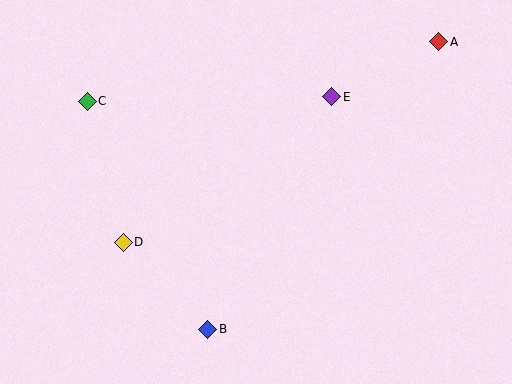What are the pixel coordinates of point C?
Point C is at (87, 101).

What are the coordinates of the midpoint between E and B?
The midpoint between E and B is at (270, 213).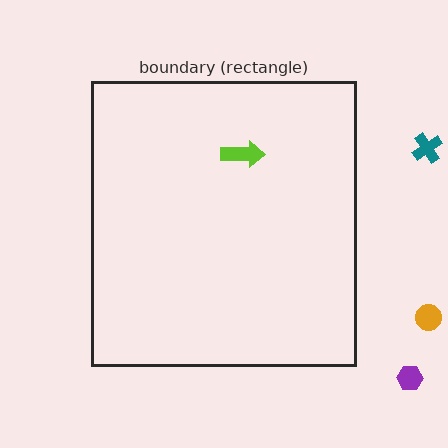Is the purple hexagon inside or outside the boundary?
Outside.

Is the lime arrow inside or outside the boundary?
Inside.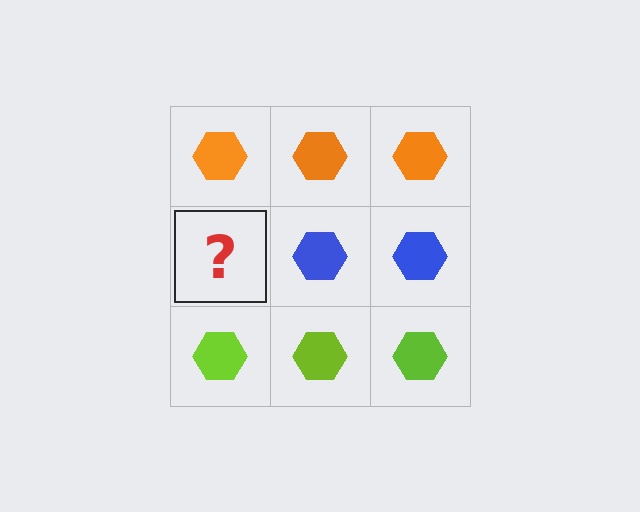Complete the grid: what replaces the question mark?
The question mark should be replaced with a blue hexagon.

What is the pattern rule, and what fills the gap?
The rule is that each row has a consistent color. The gap should be filled with a blue hexagon.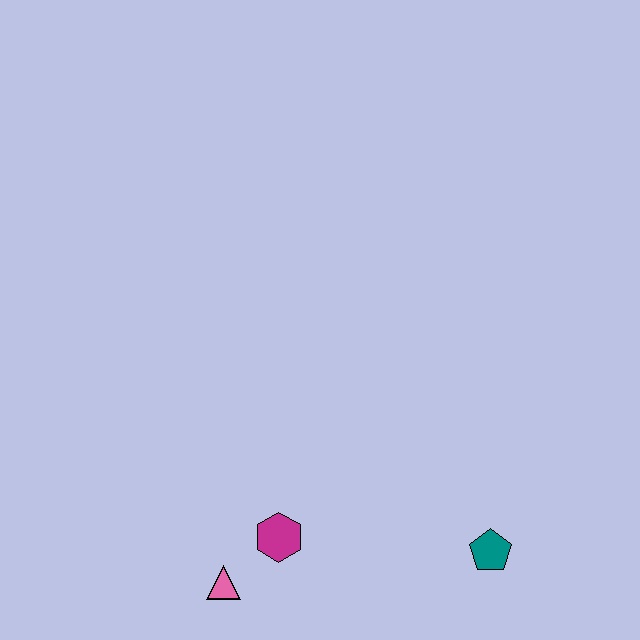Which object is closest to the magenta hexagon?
The pink triangle is closest to the magenta hexagon.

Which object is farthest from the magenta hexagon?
The teal pentagon is farthest from the magenta hexagon.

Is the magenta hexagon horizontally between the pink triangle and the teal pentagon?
Yes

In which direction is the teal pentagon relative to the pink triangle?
The teal pentagon is to the right of the pink triangle.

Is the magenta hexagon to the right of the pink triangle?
Yes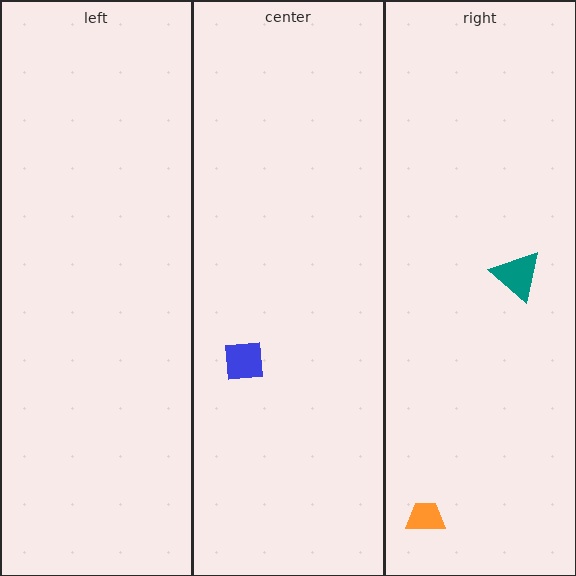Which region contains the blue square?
The center region.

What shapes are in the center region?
The blue square.